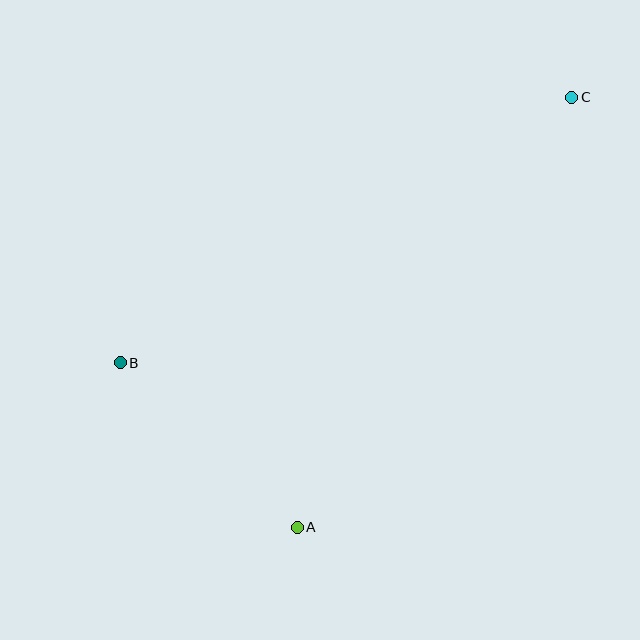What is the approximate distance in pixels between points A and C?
The distance between A and C is approximately 510 pixels.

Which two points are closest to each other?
Points A and B are closest to each other.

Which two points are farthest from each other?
Points B and C are farthest from each other.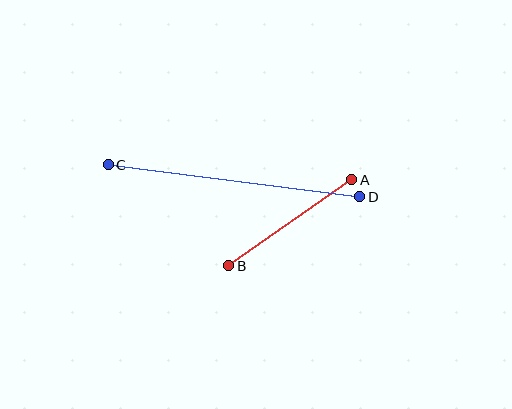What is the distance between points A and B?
The distance is approximately 150 pixels.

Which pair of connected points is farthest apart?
Points C and D are farthest apart.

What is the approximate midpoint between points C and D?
The midpoint is at approximately (234, 181) pixels.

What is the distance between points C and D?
The distance is approximately 254 pixels.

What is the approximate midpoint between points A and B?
The midpoint is at approximately (290, 223) pixels.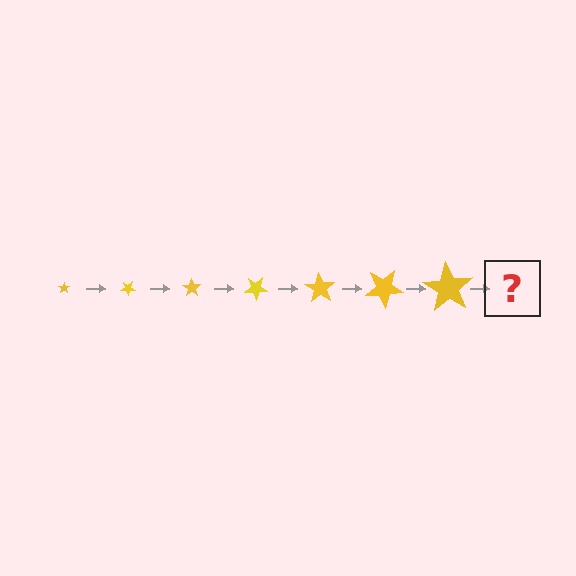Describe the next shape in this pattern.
It should be a star, larger than the previous one and rotated 245 degrees from the start.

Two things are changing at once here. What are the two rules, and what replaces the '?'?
The two rules are that the star grows larger each step and it rotates 35 degrees each step. The '?' should be a star, larger than the previous one and rotated 245 degrees from the start.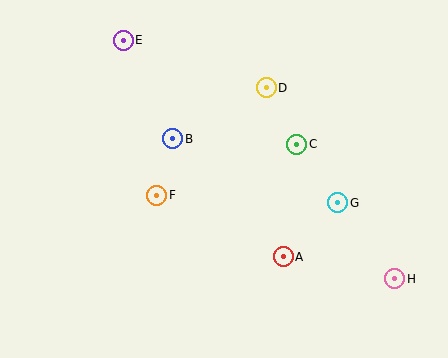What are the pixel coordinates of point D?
Point D is at (266, 88).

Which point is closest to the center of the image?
Point B at (173, 139) is closest to the center.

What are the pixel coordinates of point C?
Point C is at (297, 144).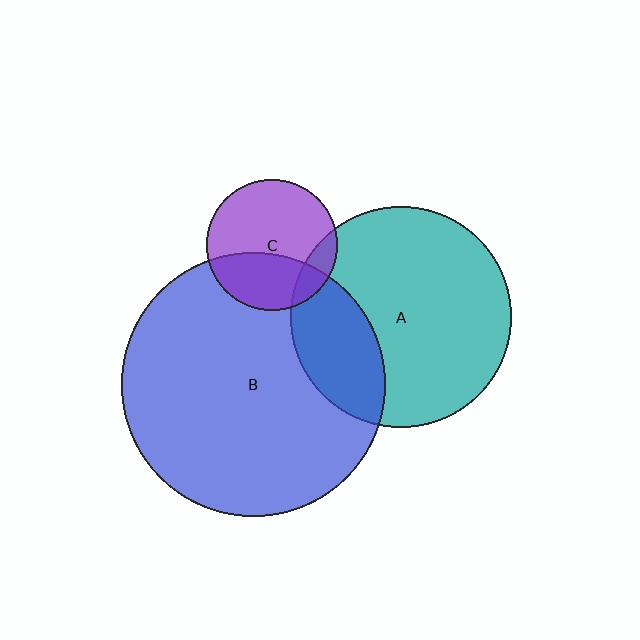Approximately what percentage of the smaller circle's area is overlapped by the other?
Approximately 15%.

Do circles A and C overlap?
Yes.